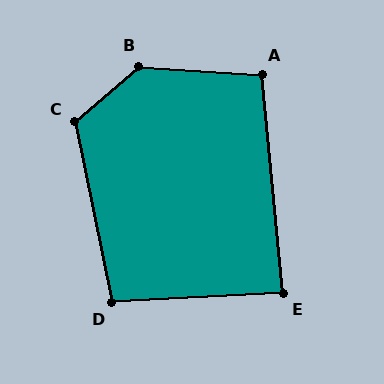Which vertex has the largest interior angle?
B, at approximately 135 degrees.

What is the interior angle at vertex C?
Approximately 120 degrees (obtuse).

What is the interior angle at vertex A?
Approximately 99 degrees (obtuse).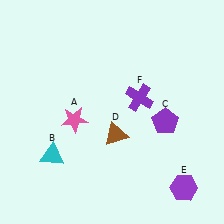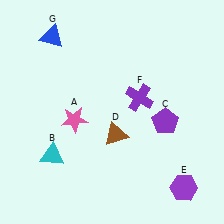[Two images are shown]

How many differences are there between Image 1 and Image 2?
There is 1 difference between the two images.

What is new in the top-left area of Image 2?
A blue triangle (G) was added in the top-left area of Image 2.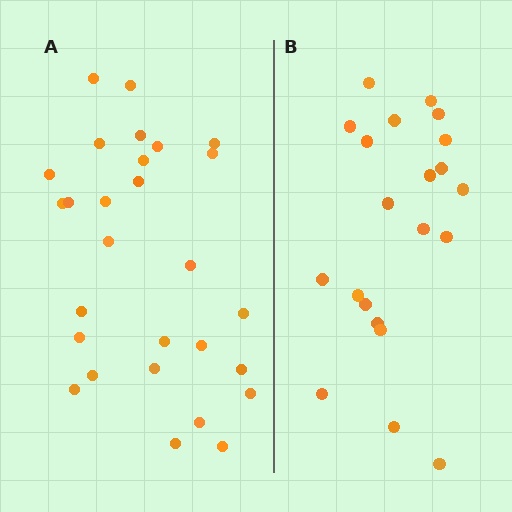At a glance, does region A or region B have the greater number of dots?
Region A (the left region) has more dots.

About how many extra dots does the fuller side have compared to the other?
Region A has roughly 8 or so more dots than region B.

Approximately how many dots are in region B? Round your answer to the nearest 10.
About 20 dots. (The exact count is 21, which rounds to 20.)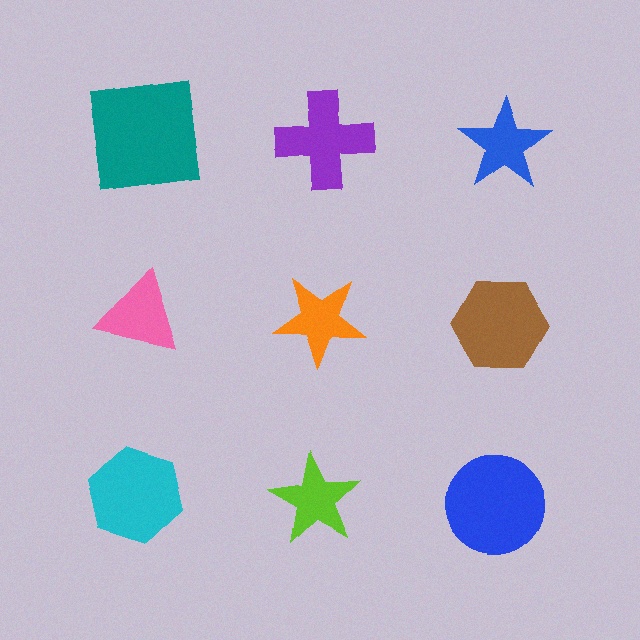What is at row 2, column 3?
A brown hexagon.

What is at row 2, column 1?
A pink triangle.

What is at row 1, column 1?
A teal square.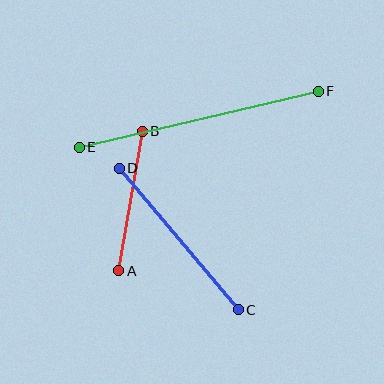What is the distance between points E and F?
The distance is approximately 245 pixels.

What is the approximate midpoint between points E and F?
The midpoint is at approximately (199, 119) pixels.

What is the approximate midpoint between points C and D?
The midpoint is at approximately (179, 239) pixels.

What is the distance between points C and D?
The distance is approximately 185 pixels.